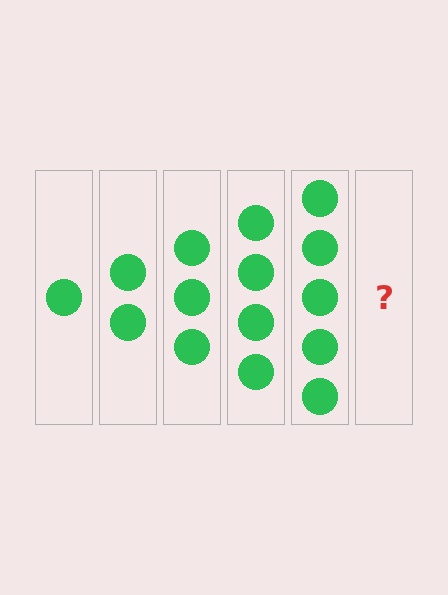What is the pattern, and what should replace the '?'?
The pattern is that each step adds one more circle. The '?' should be 6 circles.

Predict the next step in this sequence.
The next step is 6 circles.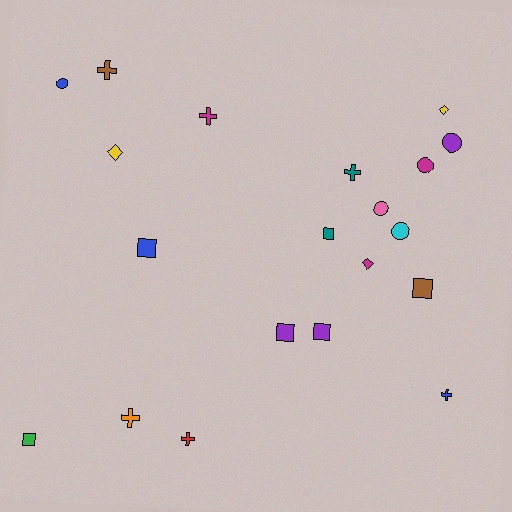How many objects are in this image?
There are 20 objects.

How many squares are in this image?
There are 6 squares.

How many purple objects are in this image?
There are 3 purple objects.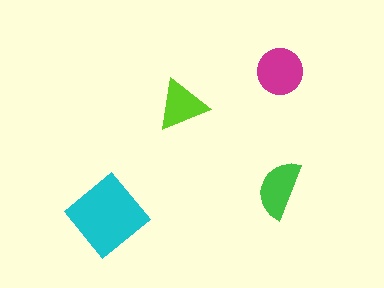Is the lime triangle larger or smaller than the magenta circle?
Smaller.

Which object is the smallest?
The lime triangle.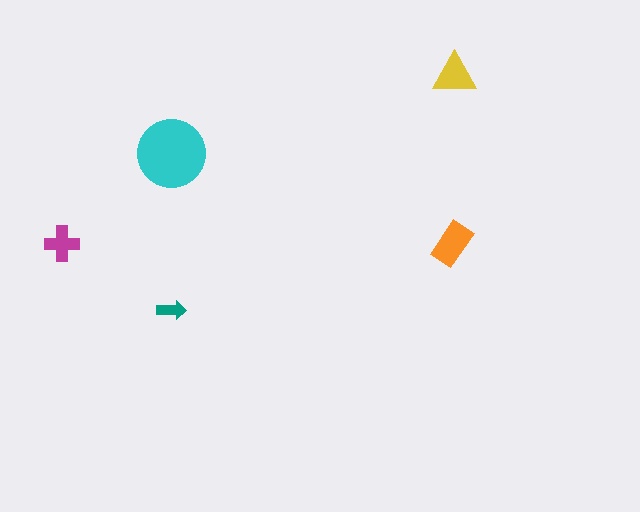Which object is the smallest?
The teal arrow.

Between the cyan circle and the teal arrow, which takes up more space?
The cyan circle.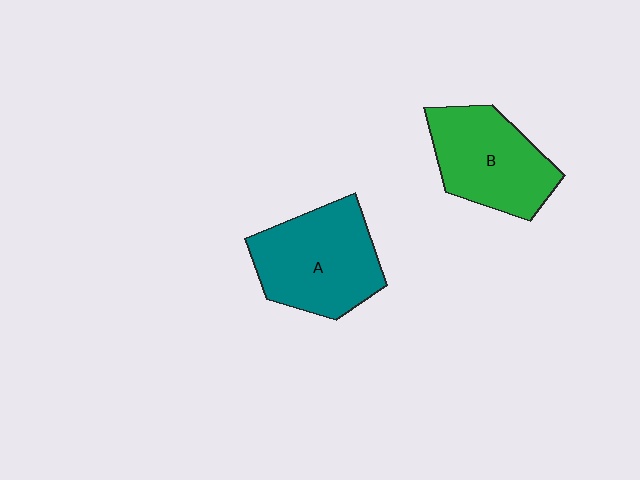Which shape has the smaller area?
Shape B (green).